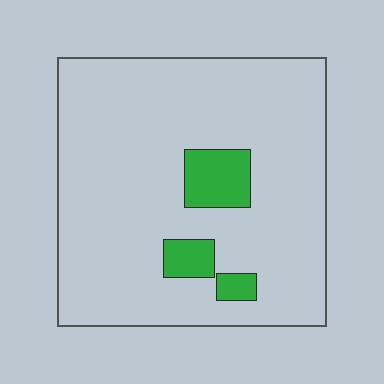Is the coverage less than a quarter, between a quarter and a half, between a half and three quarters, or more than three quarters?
Less than a quarter.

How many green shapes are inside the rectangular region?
3.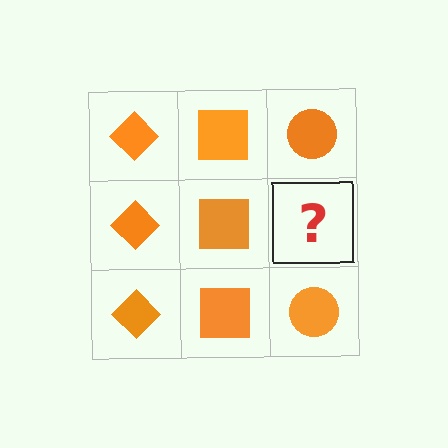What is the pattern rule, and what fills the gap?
The rule is that each column has a consistent shape. The gap should be filled with an orange circle.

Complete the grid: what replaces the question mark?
The question mark should be replaced with an orange circle.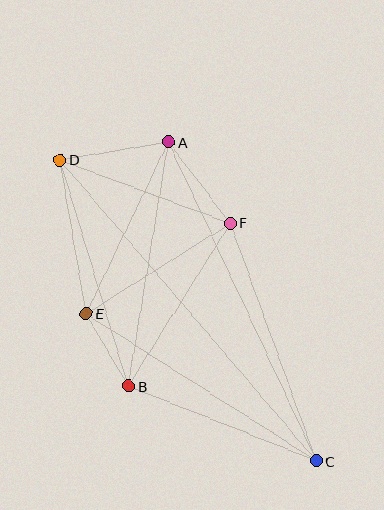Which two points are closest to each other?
Points B and E are closest to each other.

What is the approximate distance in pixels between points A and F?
The distance between A and F is approximately 102 pixels.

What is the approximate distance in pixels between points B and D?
The distance between B and D is approximately 236 pixels.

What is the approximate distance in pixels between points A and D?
The distance between A and D is approximately 110 pixels.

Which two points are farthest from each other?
Points C and D are farthest from each other.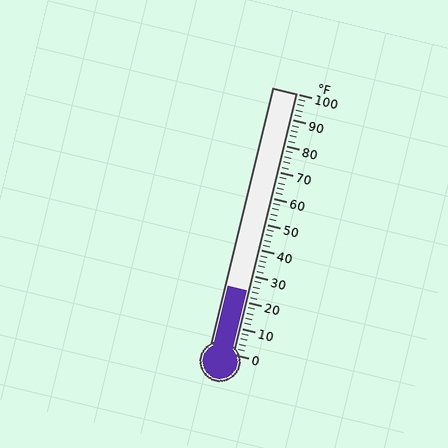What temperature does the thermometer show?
The thermometer shows approximately 24°F.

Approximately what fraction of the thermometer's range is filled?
The thermometer is filled to approximately 25% of its range.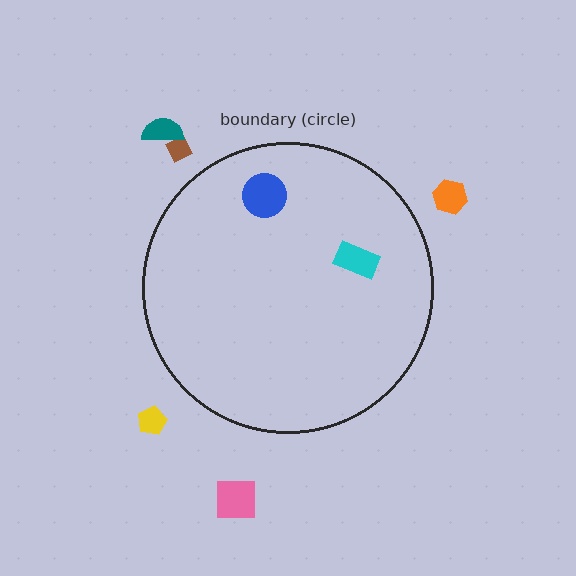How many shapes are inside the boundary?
2 inside, 5 outside.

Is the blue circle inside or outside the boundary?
Inside.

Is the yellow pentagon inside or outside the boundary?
Outside.